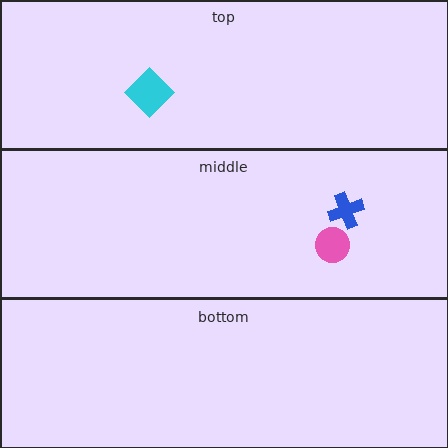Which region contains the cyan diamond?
The top region.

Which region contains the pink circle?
The middle region.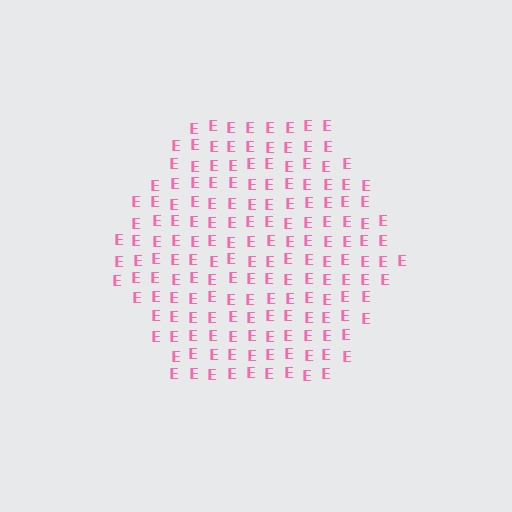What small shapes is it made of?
It is made of small letter E's.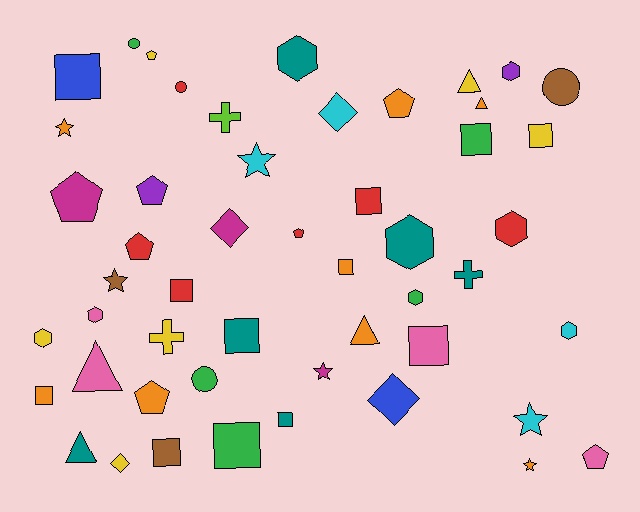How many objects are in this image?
There are 50 objects.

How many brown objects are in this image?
There are 3 brown objects.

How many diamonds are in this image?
There are 4 diamonds.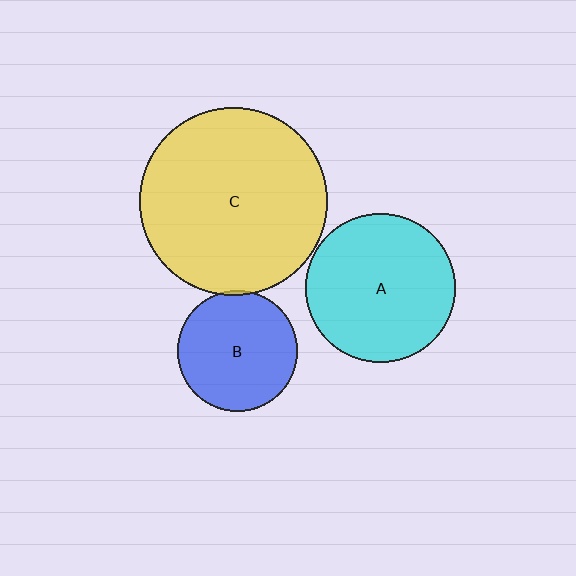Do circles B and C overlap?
Yes.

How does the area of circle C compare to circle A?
Approximately 1.6 times.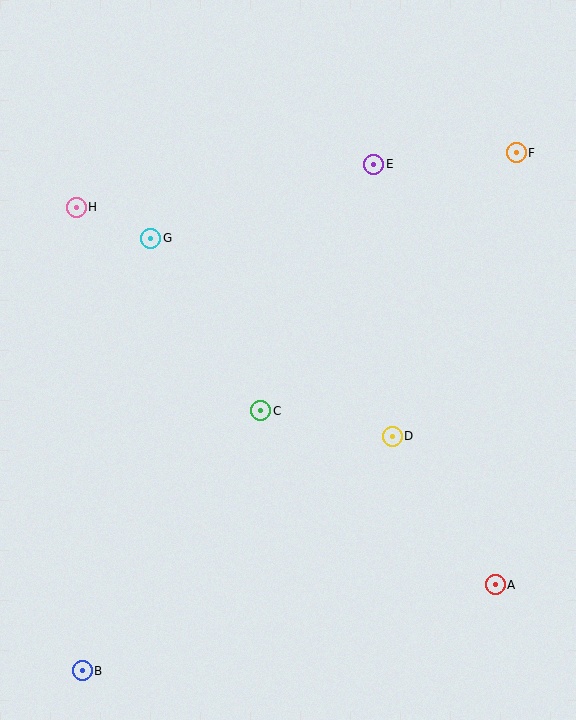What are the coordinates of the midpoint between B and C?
The midpoint between B and C is at (172, 541).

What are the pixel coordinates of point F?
Point F is at (516, 153).